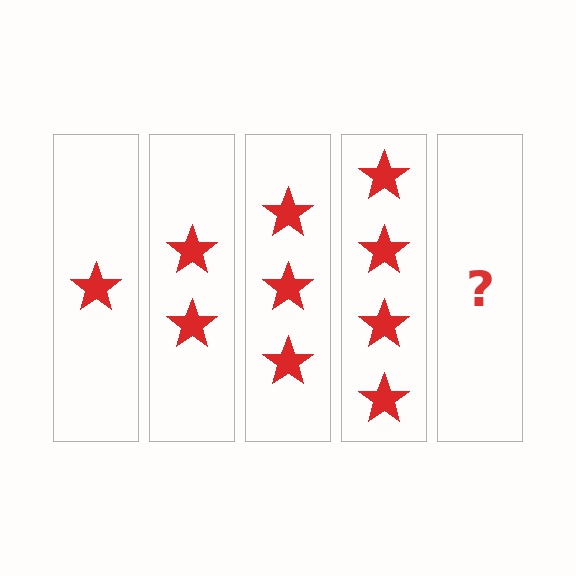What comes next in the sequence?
The next element should be 5 stars.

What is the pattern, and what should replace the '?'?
The pattern is that each step adds one more star. The '?' should be 5 stars.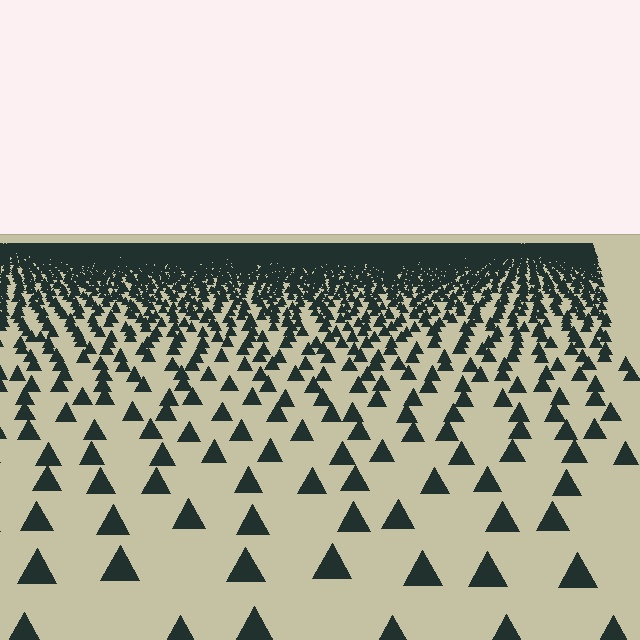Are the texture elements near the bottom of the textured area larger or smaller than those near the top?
Larger. Near the bottom, elements are closer to the viewer and appear at a bigger on-screen size.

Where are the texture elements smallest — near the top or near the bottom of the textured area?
Near the top.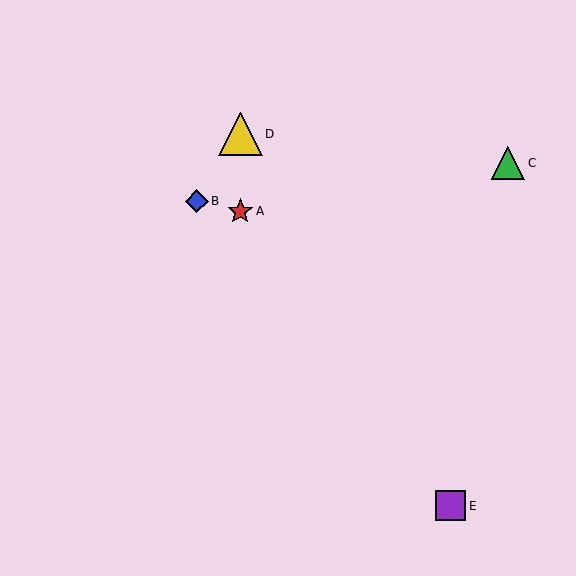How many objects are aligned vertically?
2 objects (A, D) are aligned vertically.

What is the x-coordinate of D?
Object D is at x≈240.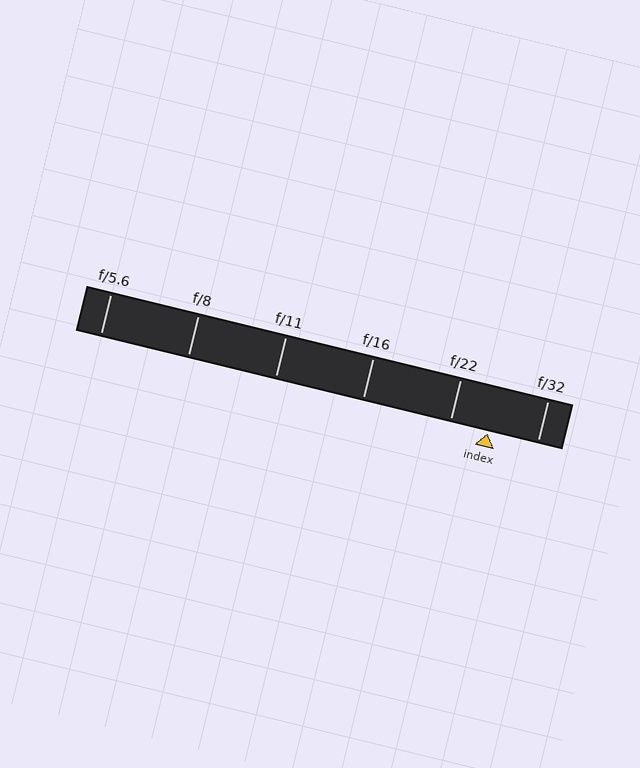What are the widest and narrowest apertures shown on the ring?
The widest aperture shown is f/5.6 and the narrowest is f/32.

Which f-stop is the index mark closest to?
The index mark is closest to f/22.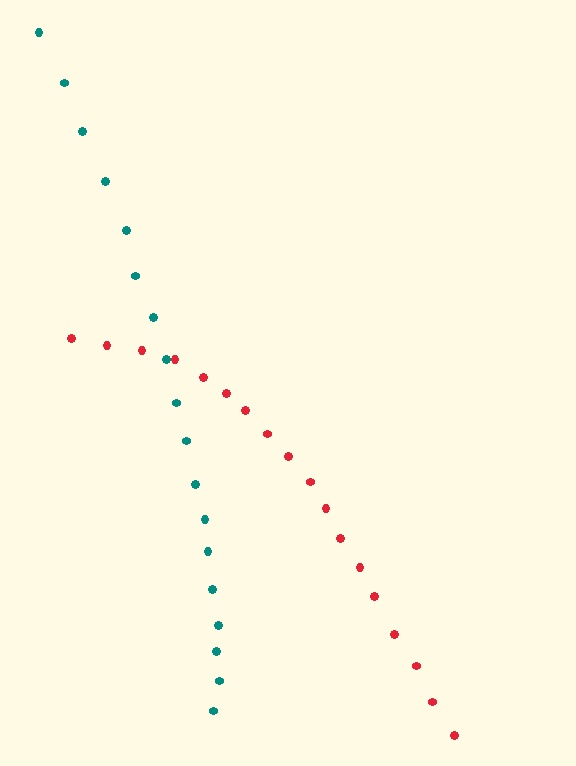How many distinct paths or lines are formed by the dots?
There are 2 distinct paths.